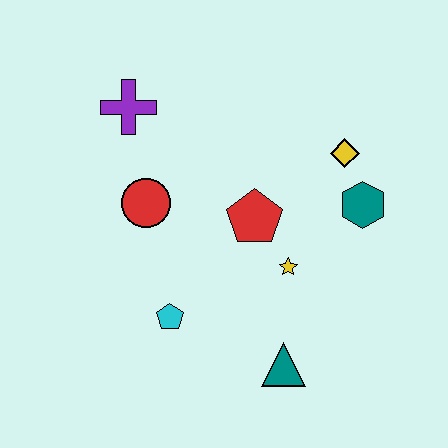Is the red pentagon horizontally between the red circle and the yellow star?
Yes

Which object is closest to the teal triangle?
The yellow star is closest to the teal triangle.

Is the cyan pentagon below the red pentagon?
Yes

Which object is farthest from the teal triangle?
The purple cross is farthest from the teal triangle.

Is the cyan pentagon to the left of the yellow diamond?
Yes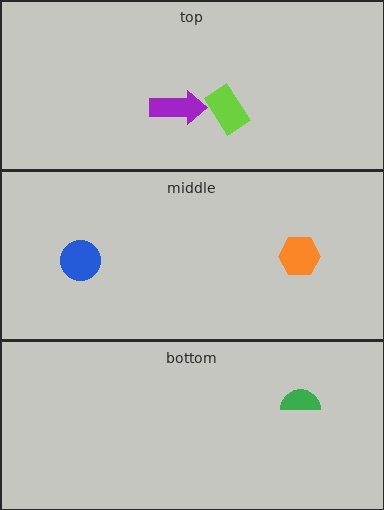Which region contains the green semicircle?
The bottom region.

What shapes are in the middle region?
The blue circle, the orange hexagon.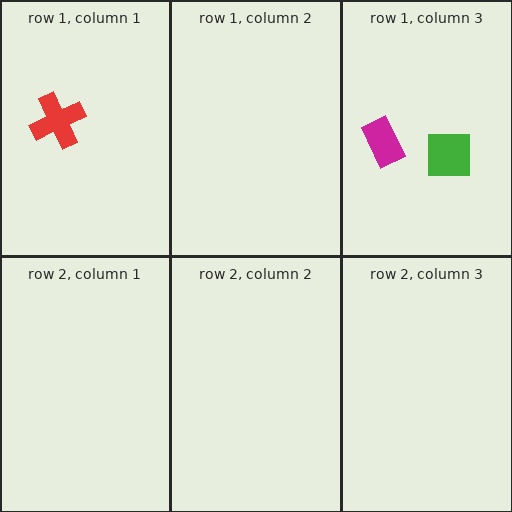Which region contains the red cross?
The row 1, column 1 region.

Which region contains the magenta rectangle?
The row 1, column 3 region.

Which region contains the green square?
The row 1, column 3 region.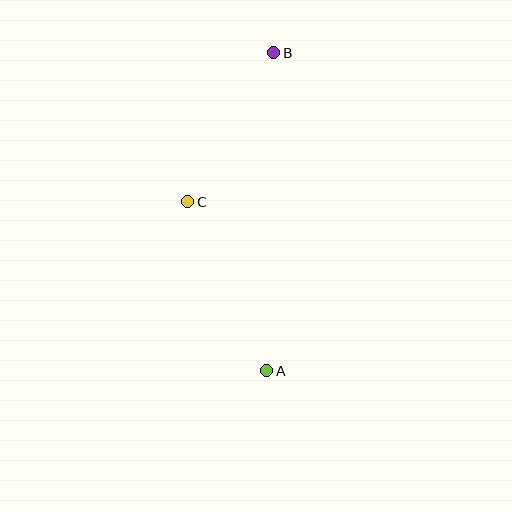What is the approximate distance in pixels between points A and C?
The distance between A and C is approximately 186 pixels.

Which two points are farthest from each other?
Points A and B are farthest from each other.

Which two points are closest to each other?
Points B and C are closest to each other.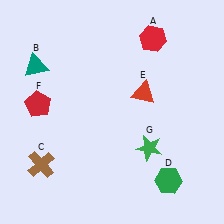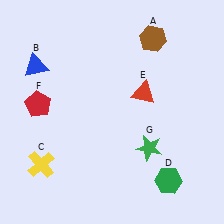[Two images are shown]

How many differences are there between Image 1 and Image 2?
There are 3 differences between the two images.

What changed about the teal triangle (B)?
In Image 1, B is teal. In Image 2, it changed to blue.